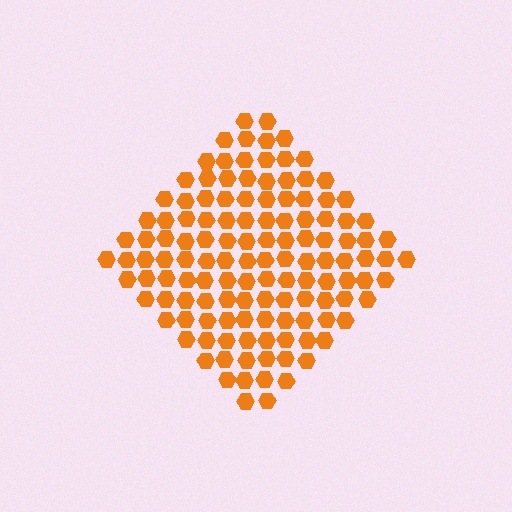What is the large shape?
The large shape is a diamond.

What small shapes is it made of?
It is made of small hexagons.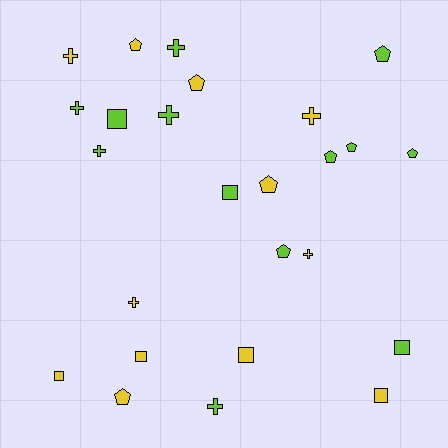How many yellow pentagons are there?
There are 4 yellow pentagons.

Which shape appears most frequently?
Cross, with 9 objects.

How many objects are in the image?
There are 25 objects.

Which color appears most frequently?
Lime, with 13 objects.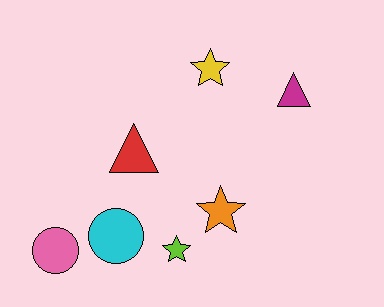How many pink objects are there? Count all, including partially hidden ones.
There is 1 pink object.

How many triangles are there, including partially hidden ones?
There are 2 triangles.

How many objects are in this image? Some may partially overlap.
There are 7 objects.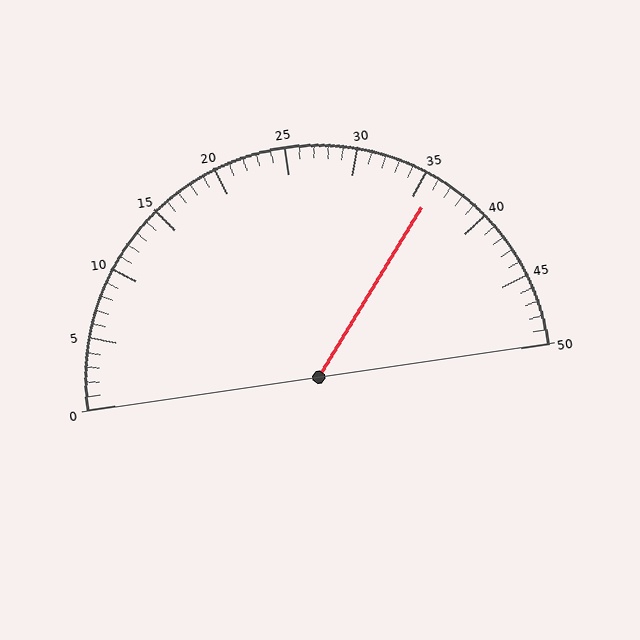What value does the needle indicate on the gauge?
The needle indicates approximately 36.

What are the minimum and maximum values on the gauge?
The gauge ranges from 0 to 50.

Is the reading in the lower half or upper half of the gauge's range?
The reading is in the upper half of the range (0 to 50).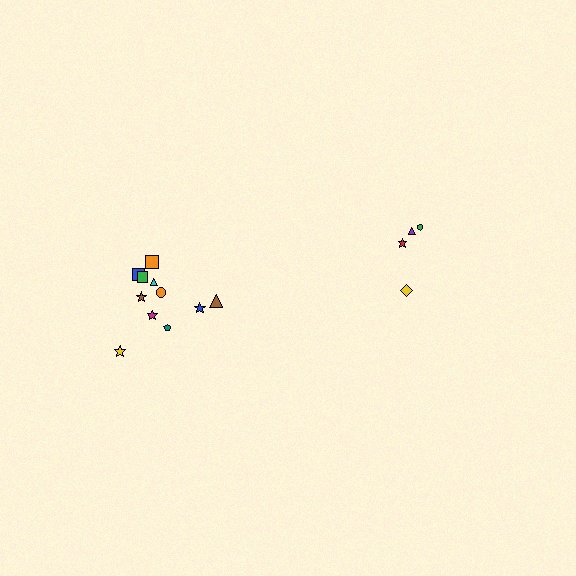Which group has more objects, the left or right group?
The left group.